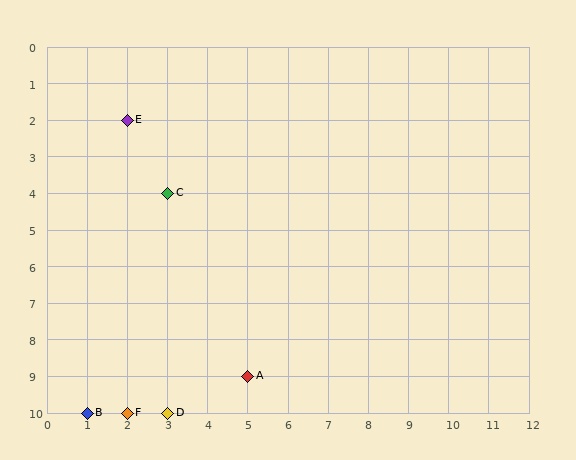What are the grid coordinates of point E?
Point E is at grid coordinates (2, 2).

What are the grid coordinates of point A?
Point A is at grid coordinates (5, 9).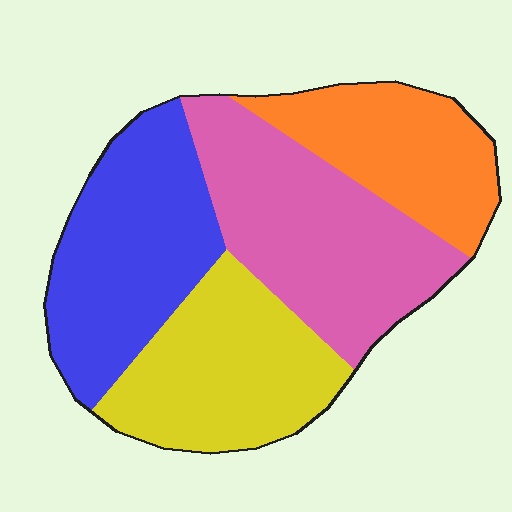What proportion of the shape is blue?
Blue covers about 25% of the shape.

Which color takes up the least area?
Orange, at roughly 20%.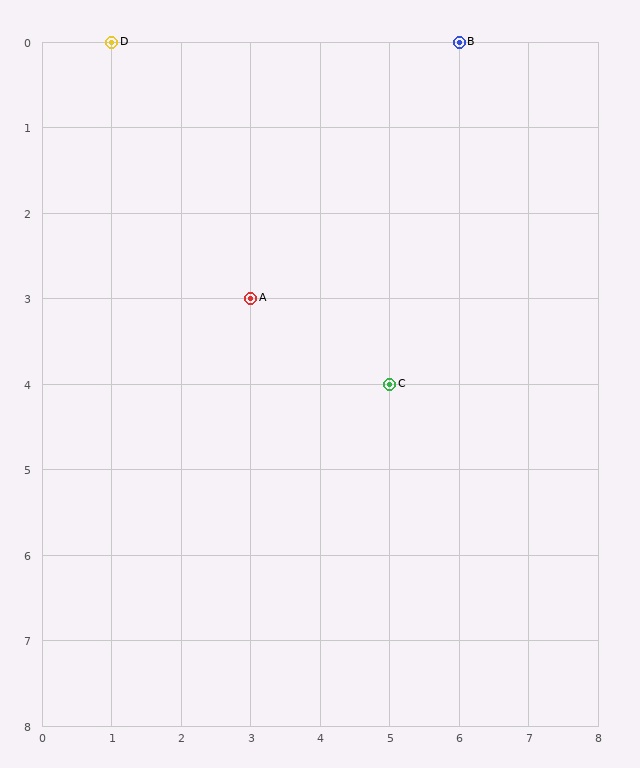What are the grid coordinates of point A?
Point A is at grid coordinates (3, 3).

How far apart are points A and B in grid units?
Points A and B are 3 columns and 3 rows apart (about 4.2 grid units diagonally).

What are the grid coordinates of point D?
Point D is at grid coordinates (1, 0).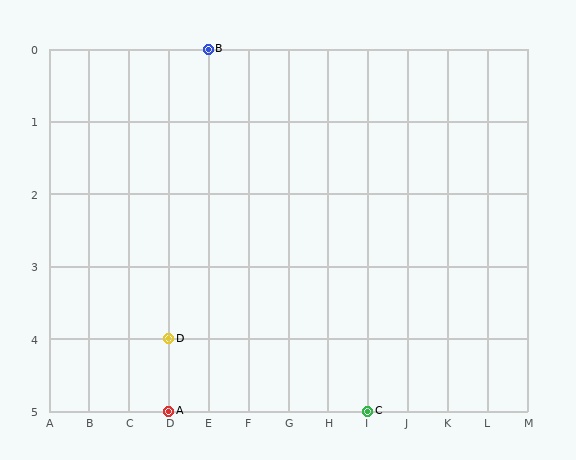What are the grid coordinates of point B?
Point B is at grid coordinates (E, 0).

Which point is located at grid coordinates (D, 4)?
Point D is at (D, 4).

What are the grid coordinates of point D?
Point D is at grid coordinates (D, 4).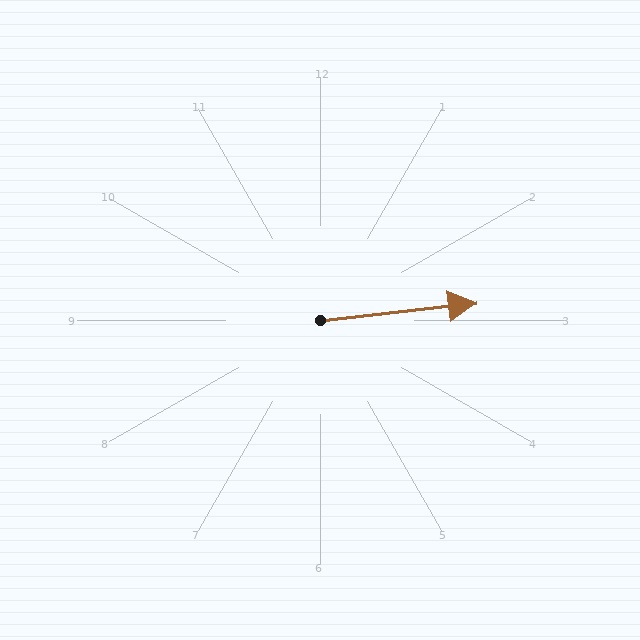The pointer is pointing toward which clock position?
Roughly 3 o'clock.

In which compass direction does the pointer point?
East.